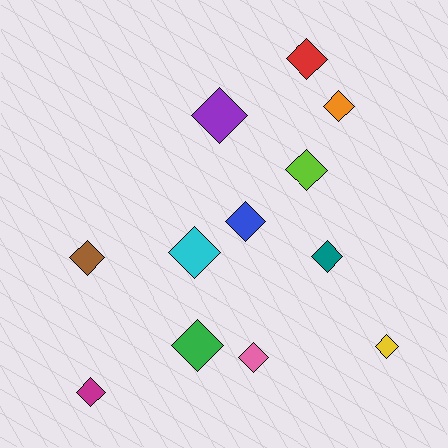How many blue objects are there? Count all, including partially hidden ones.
There is 1 blue object.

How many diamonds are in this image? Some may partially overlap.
There are 12 diamonds.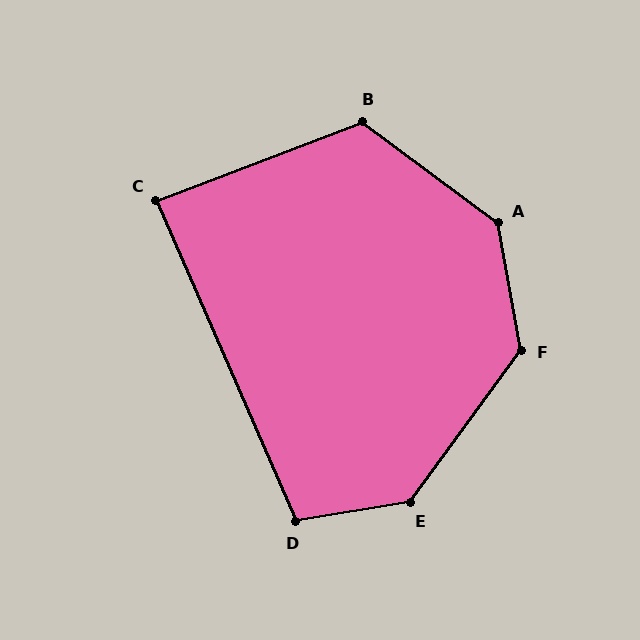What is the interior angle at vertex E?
Approximately 136 degrees (obtuse).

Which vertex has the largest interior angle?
A, at approximately 137 degrees.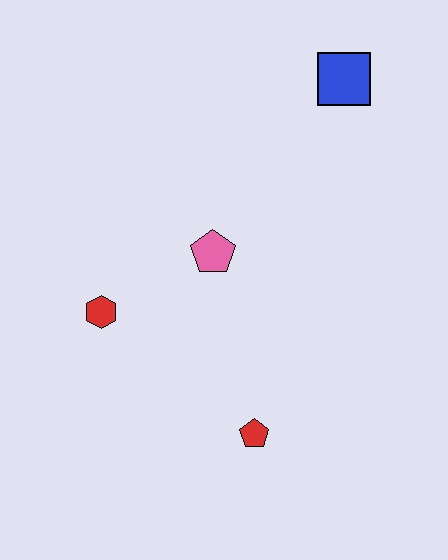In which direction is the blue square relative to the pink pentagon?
The blue square is above the pink pentagon.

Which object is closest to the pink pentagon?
The red hexagon is closest to the pink pentagon.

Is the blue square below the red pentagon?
No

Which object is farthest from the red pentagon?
The blue square is farthest from the red pentagon.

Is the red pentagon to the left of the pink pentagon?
No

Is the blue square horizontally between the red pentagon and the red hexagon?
No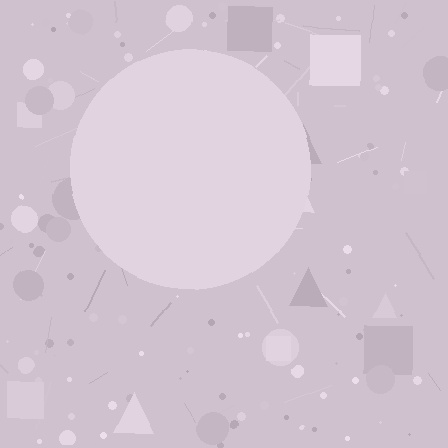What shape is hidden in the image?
A circle is hidden in the image.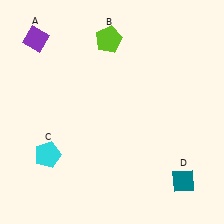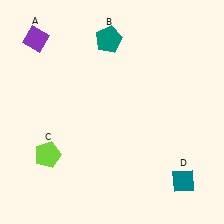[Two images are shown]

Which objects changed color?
B changed from lime to teal. C changed from cyan to lime.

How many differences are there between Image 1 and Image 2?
There are 2 differences between the two images.